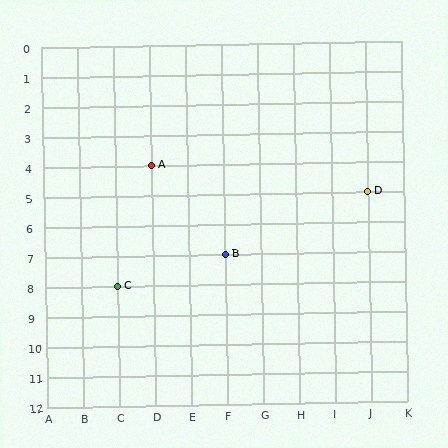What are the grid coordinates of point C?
Point C is at grid coordinates (C, 8).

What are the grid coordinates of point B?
Point B is at grid coordinates (F, 7).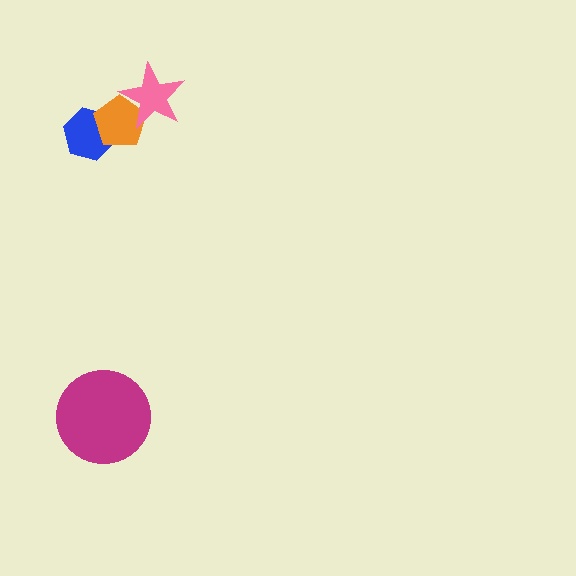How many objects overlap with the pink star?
1 object overlaps with the pink star.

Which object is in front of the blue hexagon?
The orange pentagon is in front of the blue hexagon.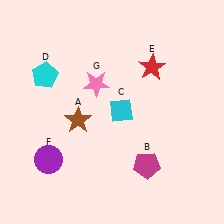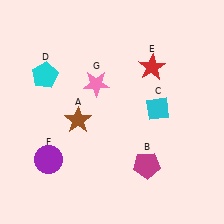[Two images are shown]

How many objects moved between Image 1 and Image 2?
1 object moved between the two images.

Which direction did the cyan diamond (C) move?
The cyan diamond (C) moved right.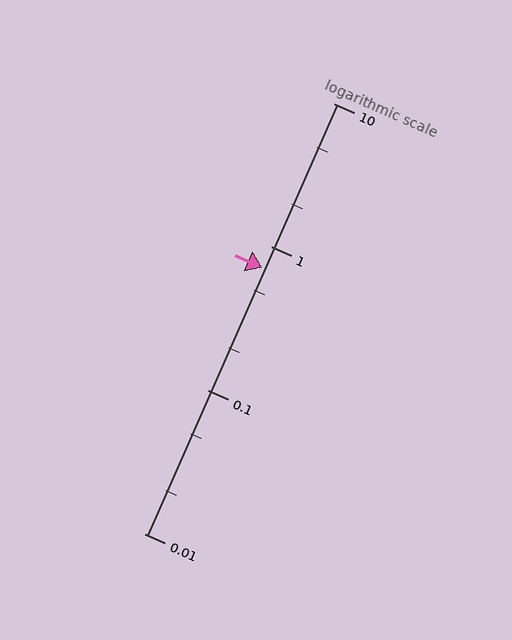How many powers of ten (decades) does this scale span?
The scale spans 3 decades, from 0.01 to 10.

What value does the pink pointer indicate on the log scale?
The pointer indicates approximately 0.71.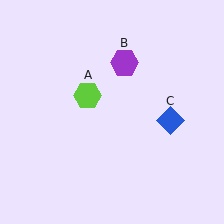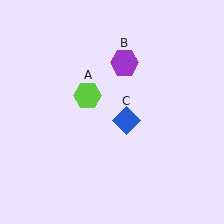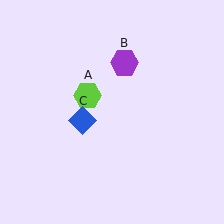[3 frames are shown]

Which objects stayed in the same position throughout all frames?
Lime hexagon (object A) and purple hexagon (object B) remained stationary.